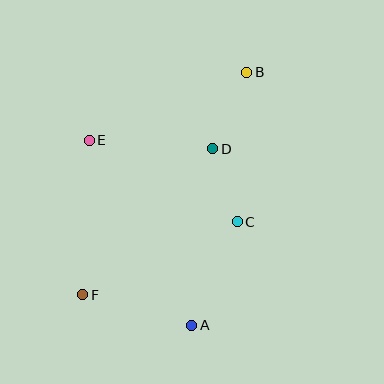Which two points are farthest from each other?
Points B and F are farthest from each other.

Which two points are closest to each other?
Points C and D are closest to each other.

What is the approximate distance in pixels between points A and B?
The distance between A and B is approximately 259 pixels.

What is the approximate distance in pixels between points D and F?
The distance between D and F is approximately 196 pixels.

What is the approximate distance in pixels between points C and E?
The distance between C and E is approximately 169 pixels.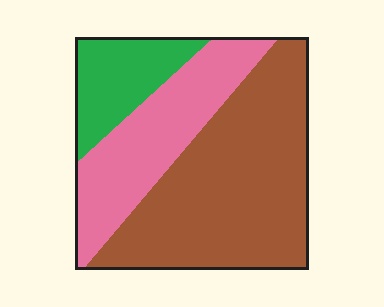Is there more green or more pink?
Pink.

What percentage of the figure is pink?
Pink covers 29% of the figure.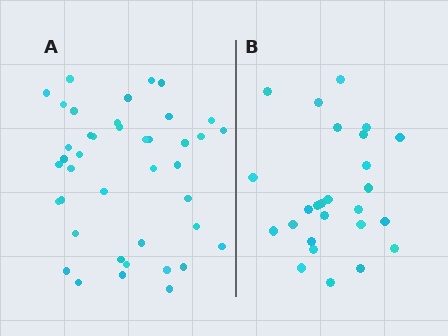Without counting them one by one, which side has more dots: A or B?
Region A (the left region) has more dots.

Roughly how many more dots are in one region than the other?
Region A has approximately 15 more dots than region B.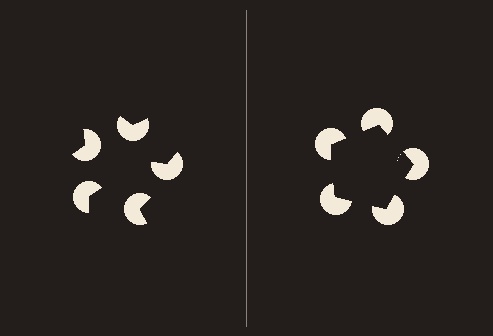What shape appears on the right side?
An illusory pentagon.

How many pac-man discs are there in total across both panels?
10 — 5 on each side.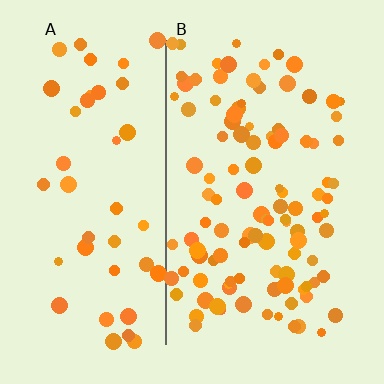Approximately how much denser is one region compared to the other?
Approximately 2.4× — region B over region A.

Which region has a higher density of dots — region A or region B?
B (the right).